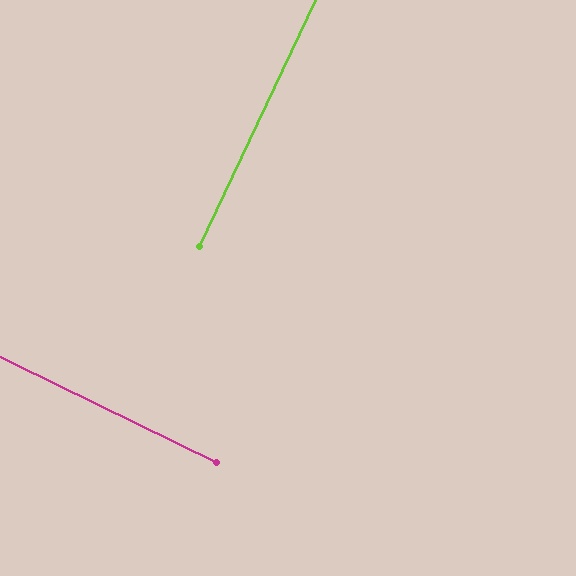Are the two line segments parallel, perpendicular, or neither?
Perpendicular — they meet at approximately 89°.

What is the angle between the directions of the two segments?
Approximately 89 degrees.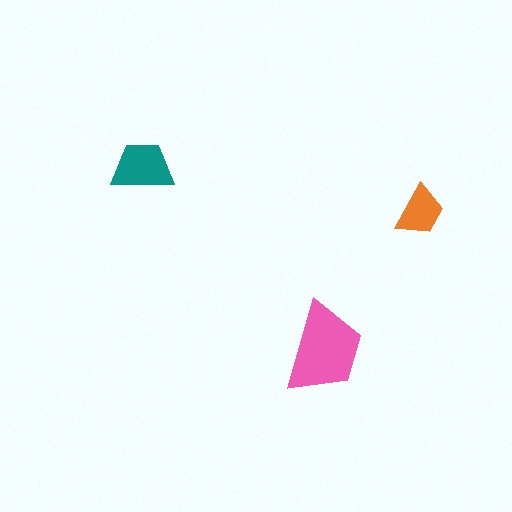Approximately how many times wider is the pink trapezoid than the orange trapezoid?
About 1.5 times wider.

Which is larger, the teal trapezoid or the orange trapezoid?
The teal one.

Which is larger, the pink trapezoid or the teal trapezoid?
The pink one.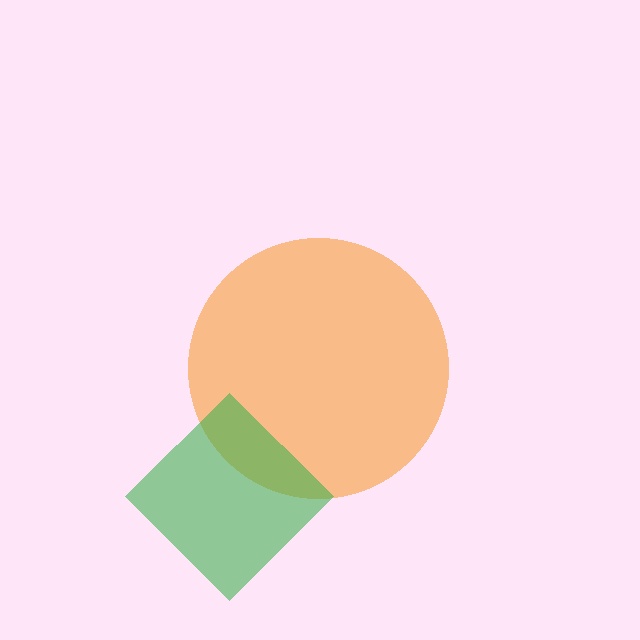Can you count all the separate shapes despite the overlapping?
Yes, there are 2 separate shapes.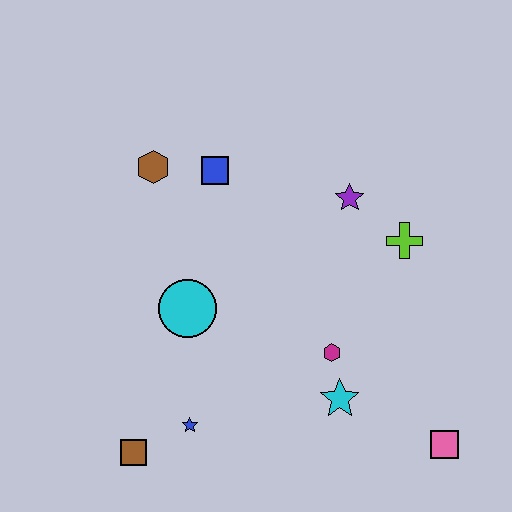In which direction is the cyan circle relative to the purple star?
The cyan circle is to the left of the purple star.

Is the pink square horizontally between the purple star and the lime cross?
No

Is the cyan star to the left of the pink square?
Yes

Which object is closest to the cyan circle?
The blue star is closest to the cyan circle.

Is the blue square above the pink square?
Yes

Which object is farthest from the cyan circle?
The pink square is farthest from the cyan circle.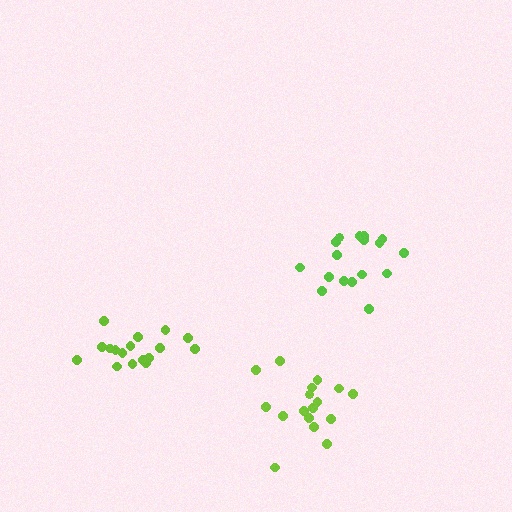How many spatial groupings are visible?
There are 3 spatial groupings.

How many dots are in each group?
Group 1: 17 dots, Group 2: 17 dots, Group 3: 17 dots (51 total).